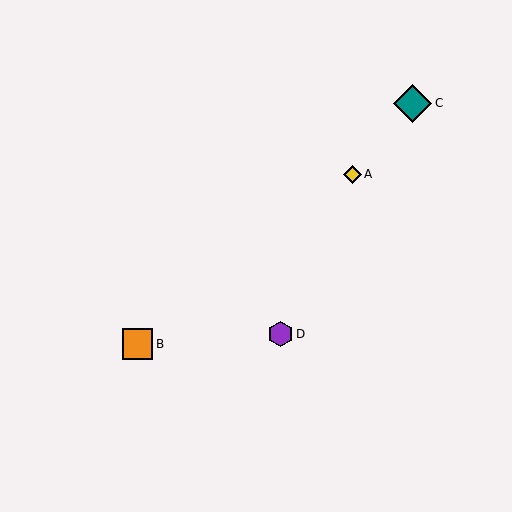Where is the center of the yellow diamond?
The center of the yellow diamond is at (352, 174).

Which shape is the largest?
The teal diamond (labeled C) is the largest.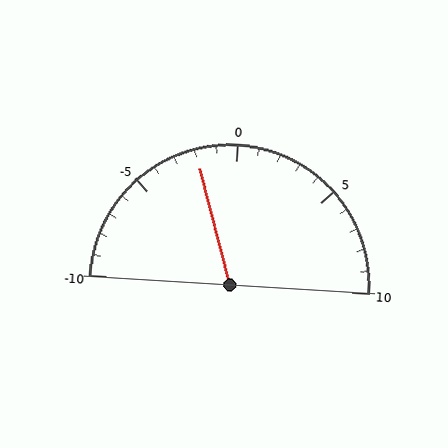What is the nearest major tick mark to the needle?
The nearest major tick mark is 0.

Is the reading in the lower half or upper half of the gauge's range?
The reading is in the lower half of the range (-10 to 10).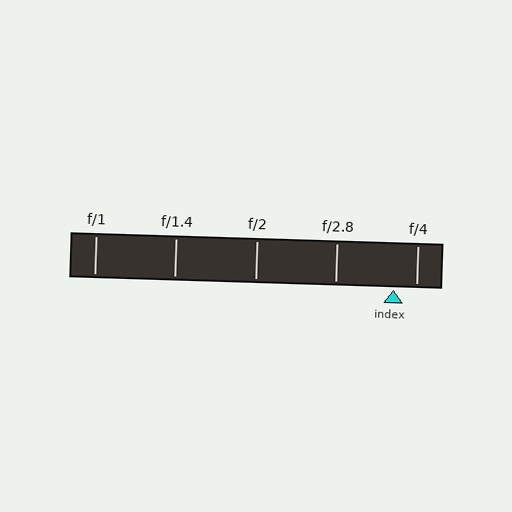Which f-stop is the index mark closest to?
The index mark is closest to f/4.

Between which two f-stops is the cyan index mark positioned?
The index mark is between f/2.8 and f/4.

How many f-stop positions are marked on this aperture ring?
There are 5 f-stop positions marked.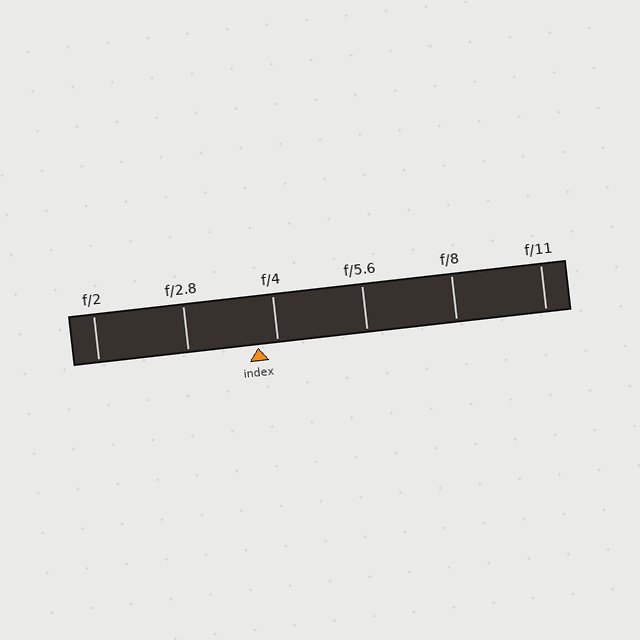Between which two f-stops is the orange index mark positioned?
The index mark is between f/2.8 and f/4.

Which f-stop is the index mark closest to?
The index mark is closest to f/4.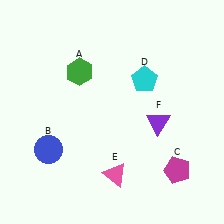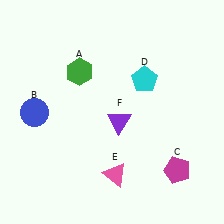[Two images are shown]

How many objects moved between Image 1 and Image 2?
2 objects moved between the two images.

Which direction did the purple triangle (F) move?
The purple triangle (F) moved left.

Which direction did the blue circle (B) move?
The blue circle (B) moved up.